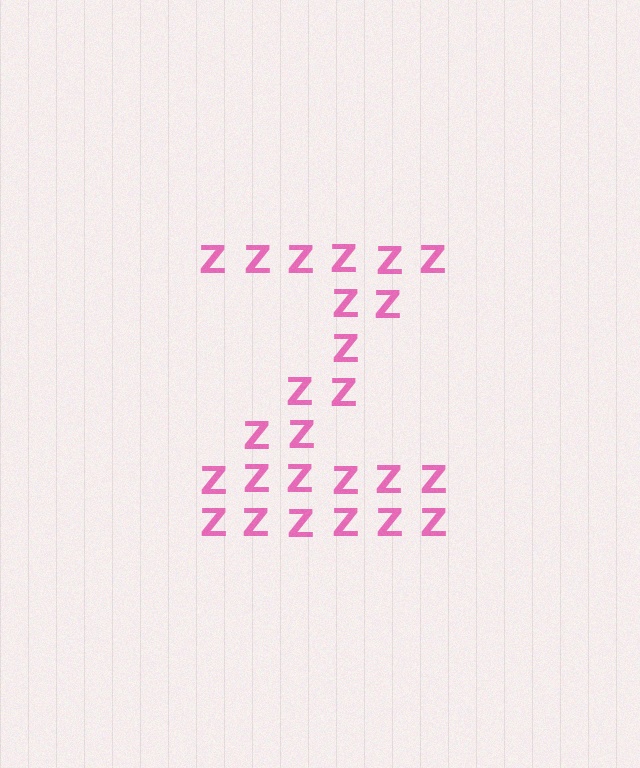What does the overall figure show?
The overall figure shows the letter Z.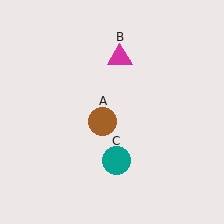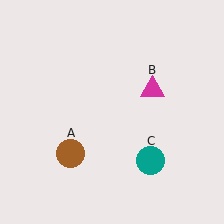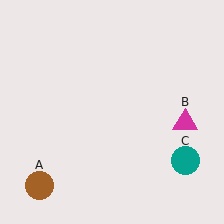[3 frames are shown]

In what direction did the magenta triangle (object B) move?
The magenta triangle (object B) moved down and to the right.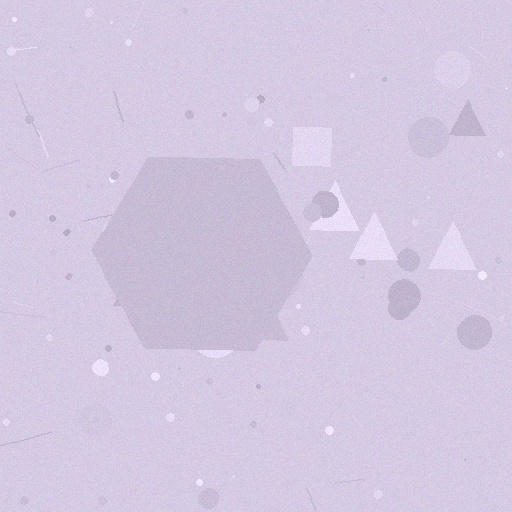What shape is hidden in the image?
A hexagon is hidden in the image.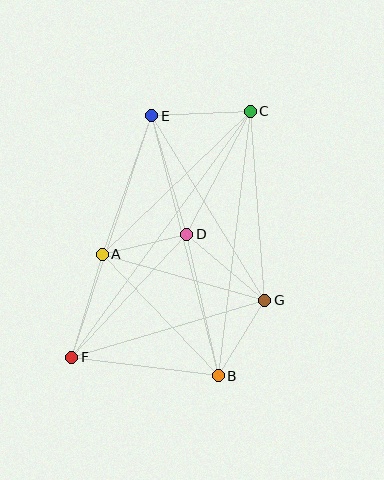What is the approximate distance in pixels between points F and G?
The distance between F and G is approximately 201 pixels.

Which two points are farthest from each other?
Points C and F are farthest from each other.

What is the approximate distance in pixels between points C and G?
The distance between C and G is approximately 190 pixels.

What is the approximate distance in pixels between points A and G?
The distance between A and G is approximately 169 pixels.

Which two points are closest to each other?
Points A and D are closest to each other.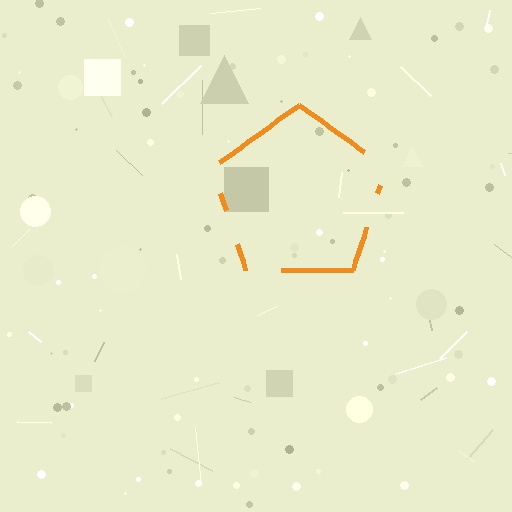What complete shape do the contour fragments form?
The contour fragments form a pentagon.